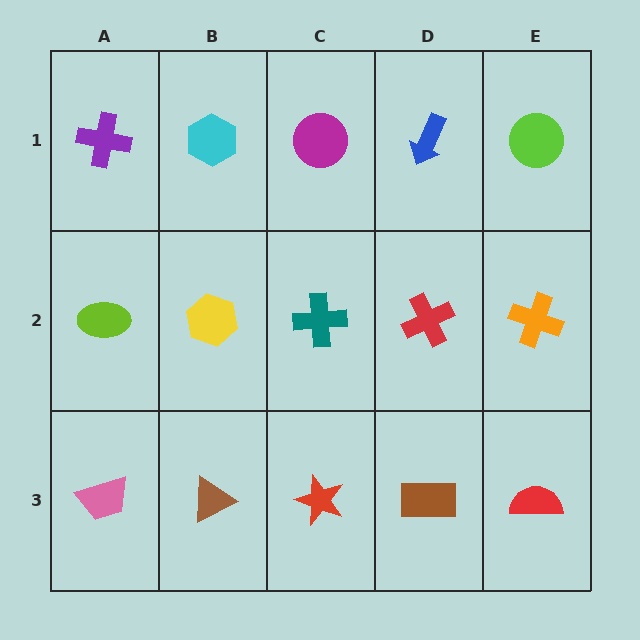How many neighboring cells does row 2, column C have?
4.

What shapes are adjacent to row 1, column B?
A yellow hexagon (row 2, column B), a purple cross (row 1, column A), a magenta circle (row 1, column C).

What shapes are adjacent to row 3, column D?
A red cross (row 2, column D), a red star (row 3, column C), a red semicircle (row 3, column E).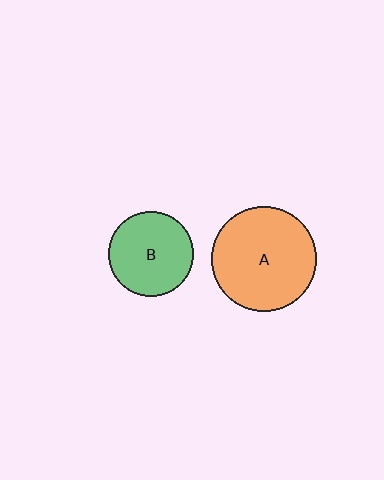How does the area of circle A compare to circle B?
Approximately 1.5 times.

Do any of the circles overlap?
No, none of the circles overlap.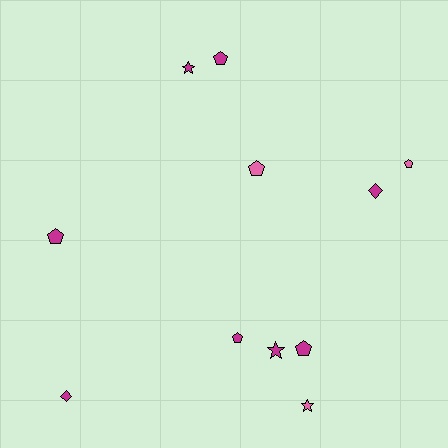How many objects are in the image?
There are 11 objects.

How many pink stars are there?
There is 1 pink star.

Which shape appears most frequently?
Pentagon, with 6 objects.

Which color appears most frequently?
Magenta, with 8 objects.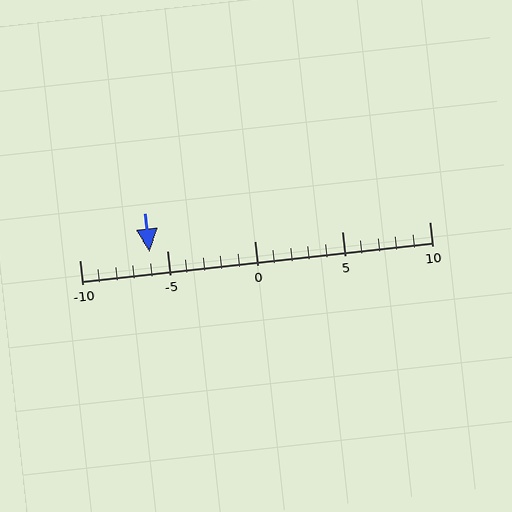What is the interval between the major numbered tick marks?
The major tick marks are spaced 5 units apart.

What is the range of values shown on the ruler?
The ruler shows values from -10 to 10.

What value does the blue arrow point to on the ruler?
The blue arrow points to approximately -6.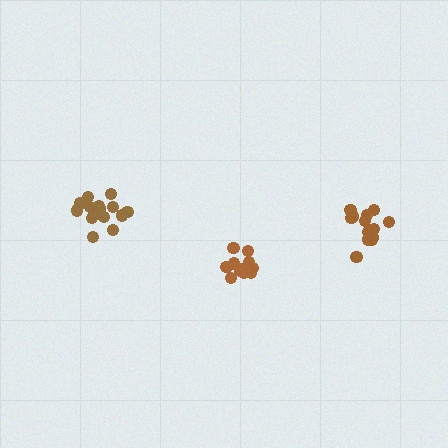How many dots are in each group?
Group 1: 13 dots, Group 2: 12 dots, Group 3: 16 dots (41 total).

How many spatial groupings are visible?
There are 3 spatial groupings.